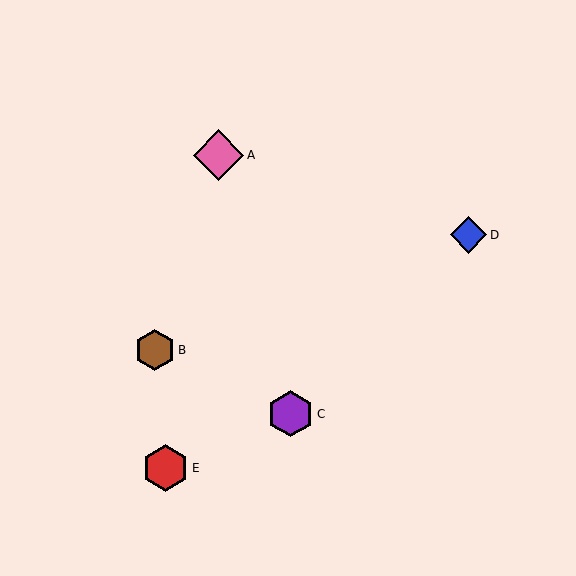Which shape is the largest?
The pink diamond (labeled A) is the largest.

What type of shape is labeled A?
Shape A is a pink diamond.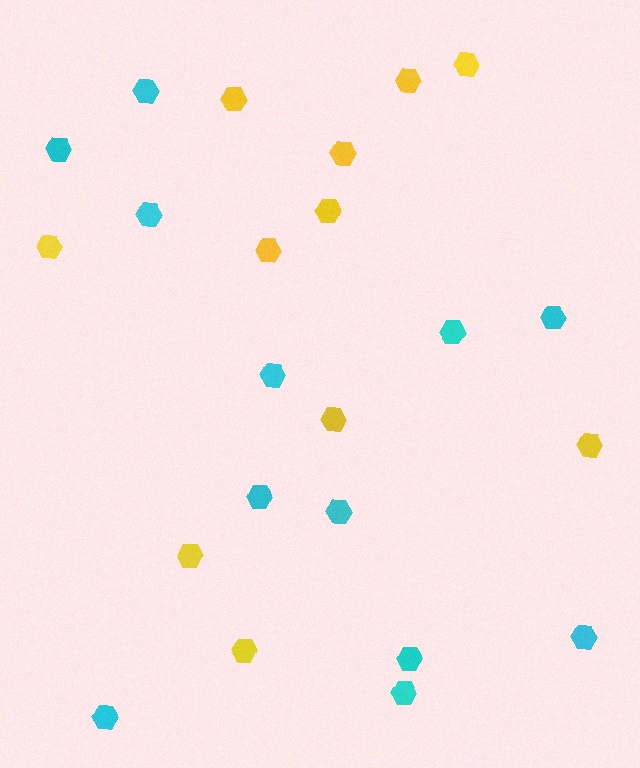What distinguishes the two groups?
There are 2 groups: one group of yellow hexagons (11) and one group of cyan hexagons (12).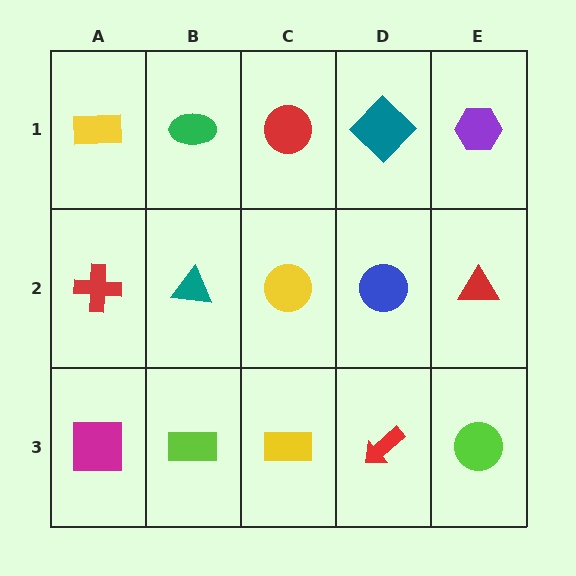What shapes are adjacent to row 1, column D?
A blue circle (row 2, column D), a red circle (row 1, column C), a purple hexagon (row 1, column E).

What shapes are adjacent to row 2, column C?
A red circle (row 1, column C), a yellow rectangle (row 3, column C), a teal triangle (row 2, column B), a blue circle (row 2, column D).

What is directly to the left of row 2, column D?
A yellow circle.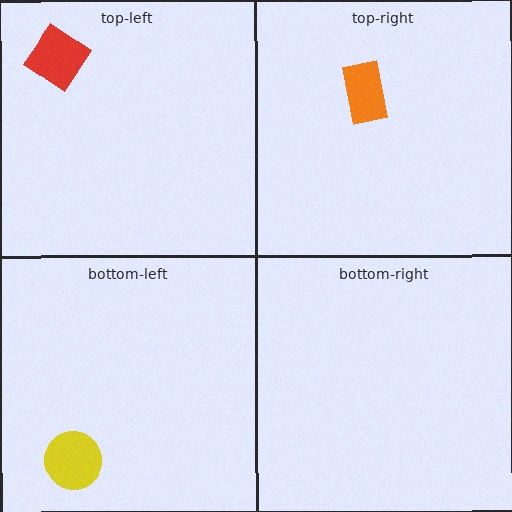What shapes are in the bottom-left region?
The yellow circle.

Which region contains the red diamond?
The top-left region.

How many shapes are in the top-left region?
1.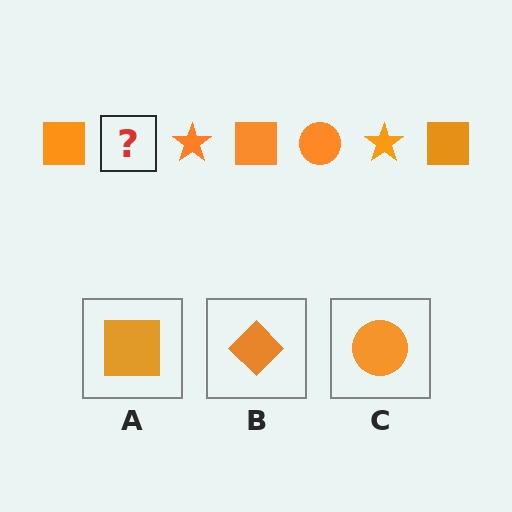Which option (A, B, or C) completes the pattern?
C.